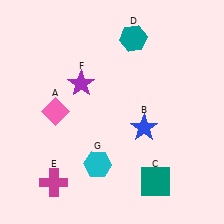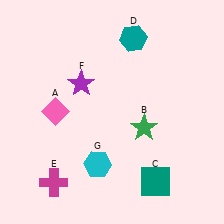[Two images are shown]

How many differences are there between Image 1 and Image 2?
There is 1 difference between the two images.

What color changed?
The star (B) changed from blue in Image 1 to green in Image 2.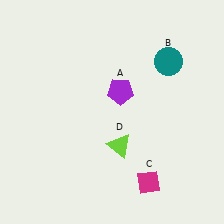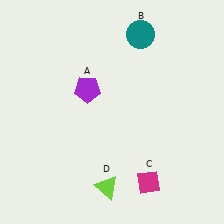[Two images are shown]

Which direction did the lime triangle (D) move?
The lime triangle (D) moved down.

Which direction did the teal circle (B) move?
The teal circle (B) moved left.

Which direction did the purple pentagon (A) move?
The purple pentagon (A) moved left.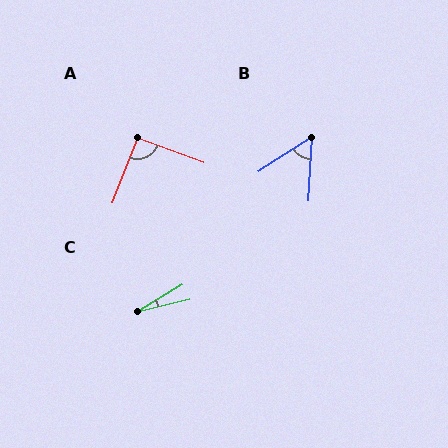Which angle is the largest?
A, at approximately 91 degrees.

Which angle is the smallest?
C, at approximately 18 degrees.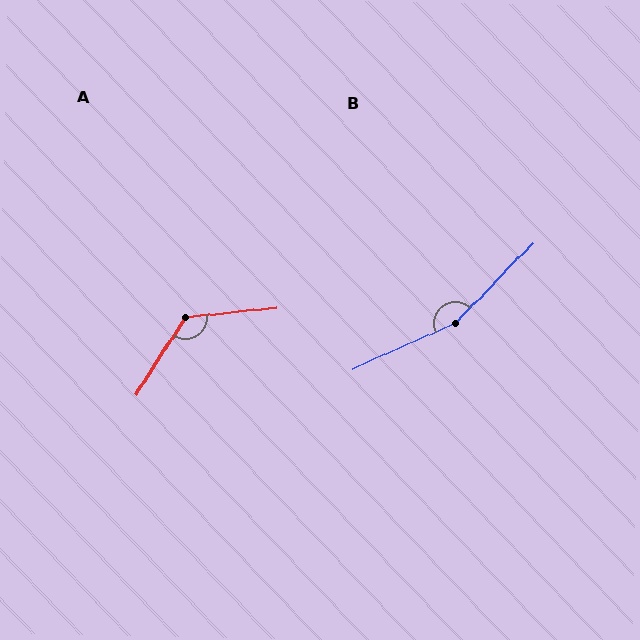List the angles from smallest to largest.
A (129°), B (159°).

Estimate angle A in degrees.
Approximately 129 degrees.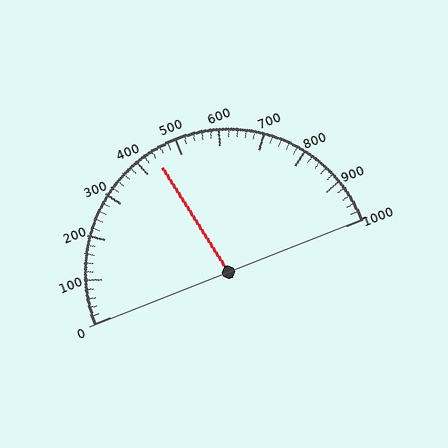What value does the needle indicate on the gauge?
The needle indicates approximately 440.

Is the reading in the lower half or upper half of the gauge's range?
The reading is in the lower half of the range (0 to 1000).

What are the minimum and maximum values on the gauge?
The gauge ranges from 0 to 1000.